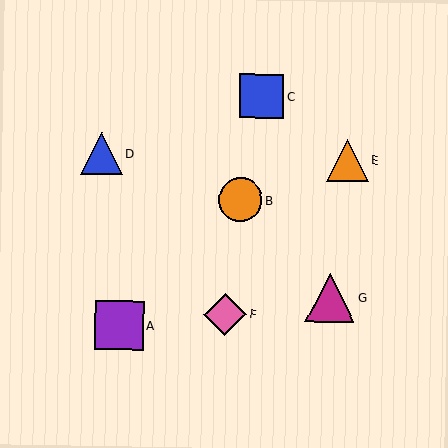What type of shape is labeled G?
Shape G is a magenta triangle.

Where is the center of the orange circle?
The center of the orange circle is at (241, 200).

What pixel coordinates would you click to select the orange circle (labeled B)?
Click at (241, 200) to select the orange circle B.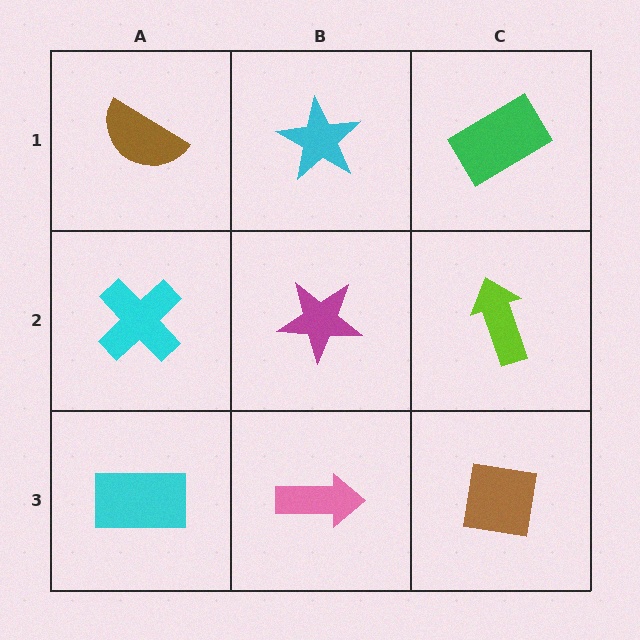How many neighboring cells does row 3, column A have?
2.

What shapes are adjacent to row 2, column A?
A brown semicircle (row 1, column A), a cyan rectangle (row 3, column A), a magenta star (row 2, column B).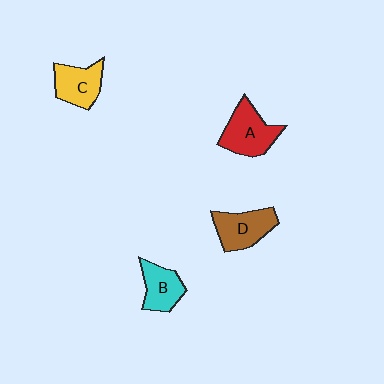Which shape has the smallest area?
Shape B (cyan).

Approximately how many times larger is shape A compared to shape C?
Approximately 1.2 times.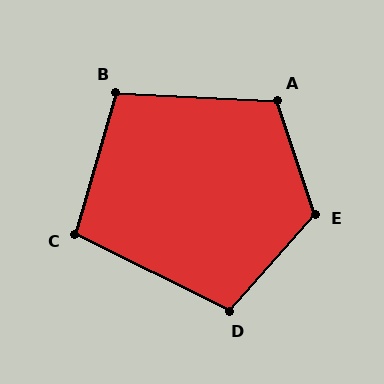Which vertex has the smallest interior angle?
C, at approximately 100 degrees.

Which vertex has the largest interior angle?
E, at approximately 120 degrees.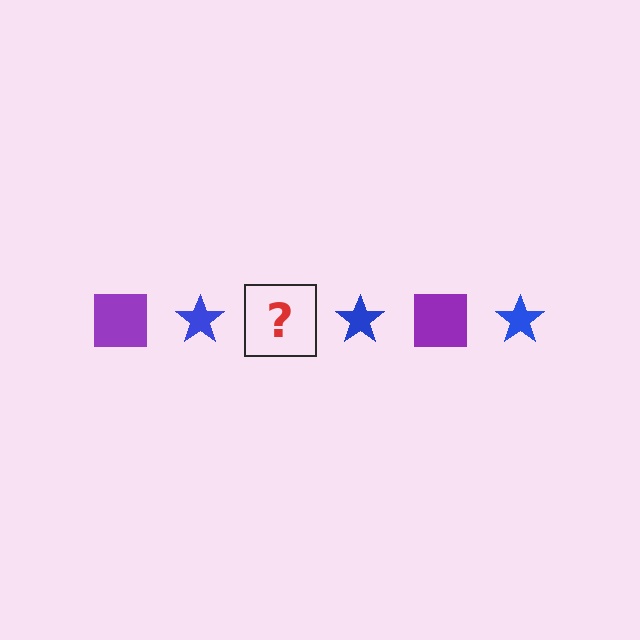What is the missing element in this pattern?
The missing element is a purple square.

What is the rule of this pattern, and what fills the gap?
The rule is that the pattern alternates between purple square and blue star. The gap should be filled with a purple square.